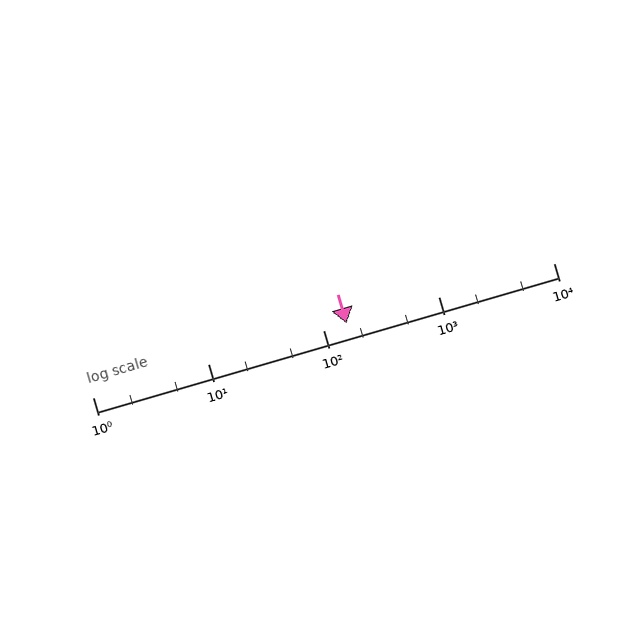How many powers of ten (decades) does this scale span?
The scale spans 4 decades, from 1 to 10000.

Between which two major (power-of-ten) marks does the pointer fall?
The pointer is between 100 and 1000.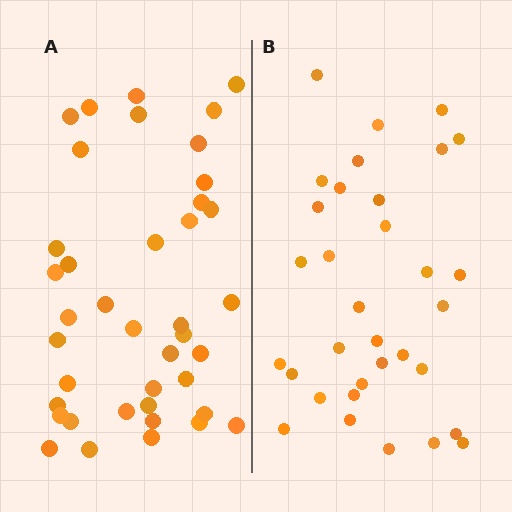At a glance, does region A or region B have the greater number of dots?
Region A (the left region) has more dots.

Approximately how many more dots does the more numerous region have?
Region A has roughly 8 or so more dots than region B.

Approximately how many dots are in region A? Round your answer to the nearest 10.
About 40 dots.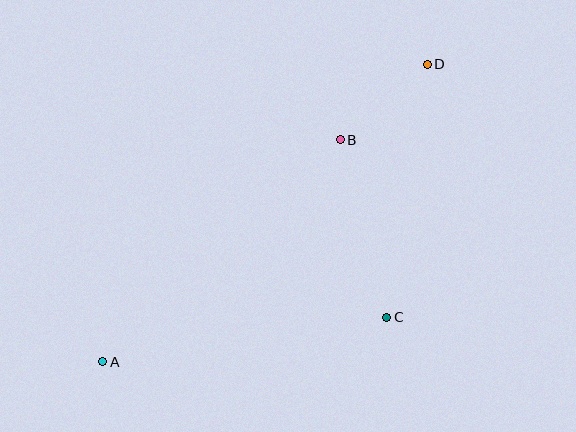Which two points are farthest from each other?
Points A and D are farthest from each other.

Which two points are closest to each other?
Points B and D are closest to each other.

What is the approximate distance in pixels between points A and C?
The distance between A and C is approximately 287 pixels.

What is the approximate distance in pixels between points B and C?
The distance between B and C is approximately 184 pixels.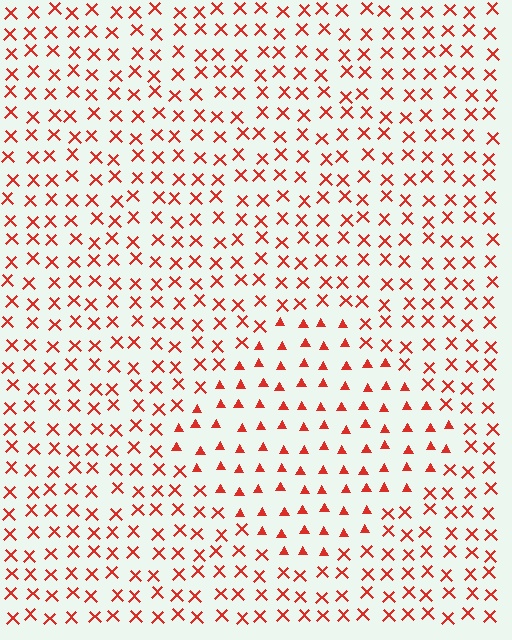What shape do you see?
I see a diamond.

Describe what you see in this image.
The image is filled with small red elements arranged in a uniform grid. A diamond-shaped region contains triangles, while the surrounding area contains X marks. The boundary is defined purely by the change in element shape.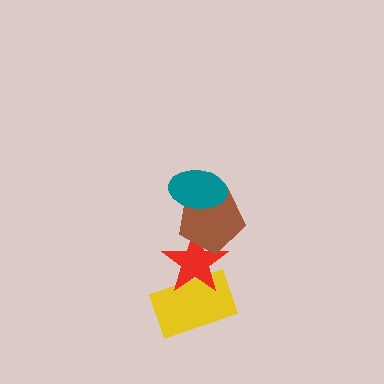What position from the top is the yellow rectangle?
The yellow rectangle is 4th from the top.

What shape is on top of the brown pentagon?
The teal ellipse is on top of the brown pentagon.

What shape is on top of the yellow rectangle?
The red star is on top of the yellow rectangle.